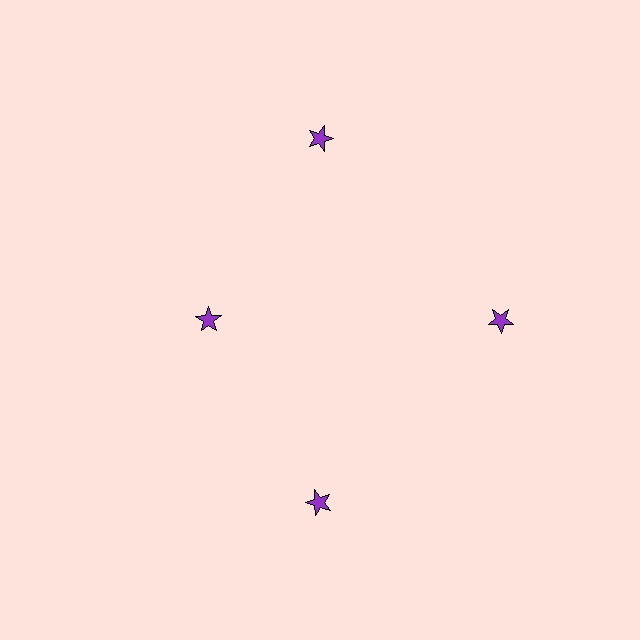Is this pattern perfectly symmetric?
No. The 4 purple stars are arranged in a ring, but one element near the 9 o'clock position is pulled inward toward the center, breaking the 4-fold rotational symmetry.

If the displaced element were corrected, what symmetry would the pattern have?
It would have 4-fold rotational symmetry — the pattern would map onto itself every 90 degrees.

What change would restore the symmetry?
The symmetry would be restored by moving it outward, back onto the ring so that all 4 stars sit at equal angles and equal distance from the center.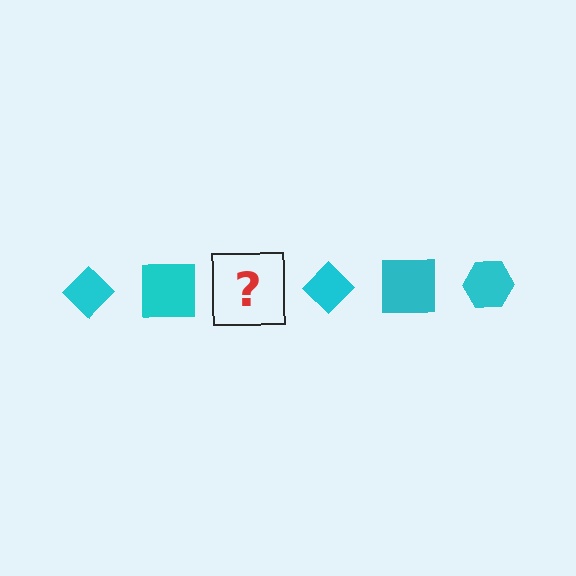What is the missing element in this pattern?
The missing element is a cyan hexagon.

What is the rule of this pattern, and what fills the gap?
The rule is that the pattern cycles through diamond, square, hexagon shapes in cyan. The gap should be filled with a cyan hexagon.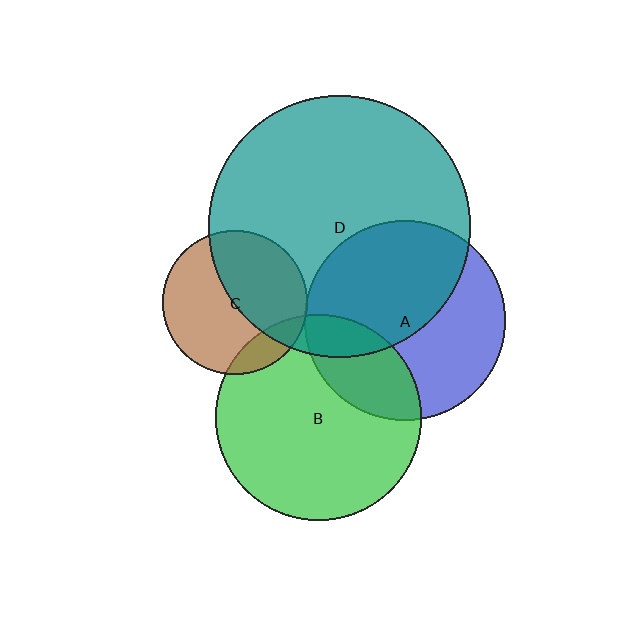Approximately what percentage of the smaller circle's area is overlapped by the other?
Approximately 15%.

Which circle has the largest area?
Circle D (teal).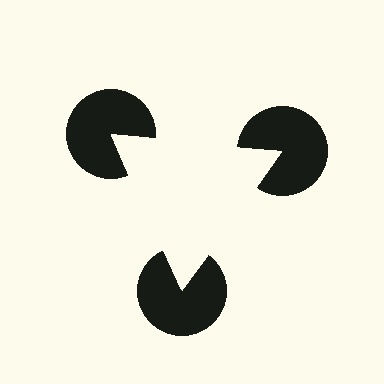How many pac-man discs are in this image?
There are 3 — one at each vertex of the illusory triangle.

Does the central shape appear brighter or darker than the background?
It typically appears slightly brighter than the background, even though no actual brightness change is drawn.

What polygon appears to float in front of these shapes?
An illusory triangle — its edges are inferred from the aligned wedge cuts in the pac-man discs, not physically drawn.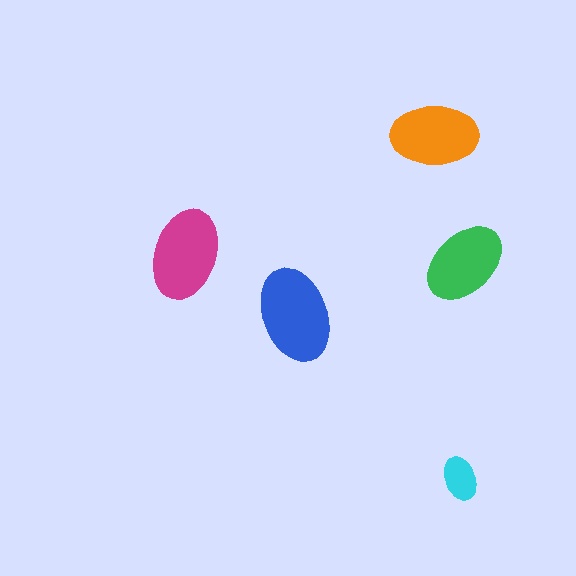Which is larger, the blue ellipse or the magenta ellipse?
The blue one.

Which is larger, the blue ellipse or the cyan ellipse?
The blue one.